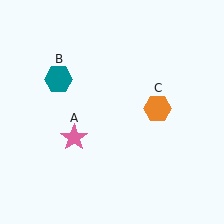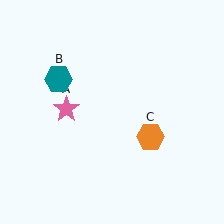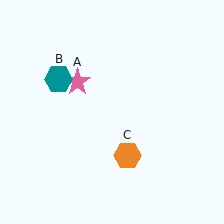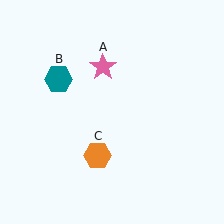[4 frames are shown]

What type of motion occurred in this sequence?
The pink star (object A), orange hexagon (object C) rotated clockwise around the center of the scene.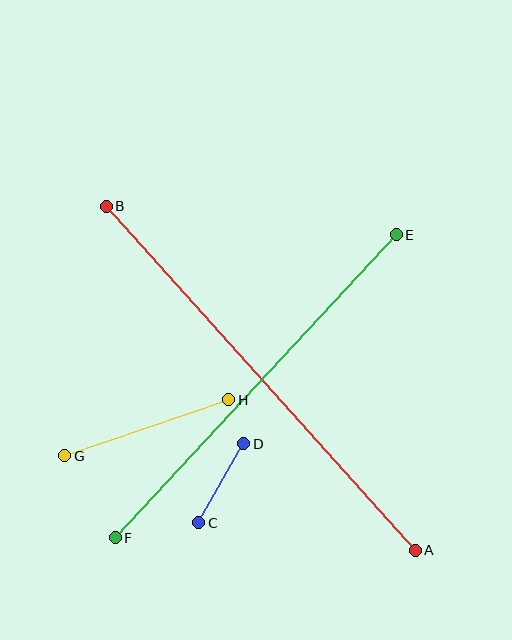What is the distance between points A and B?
The distance is approximately 462 pixels.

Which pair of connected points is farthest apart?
Points A and B are farthest apart.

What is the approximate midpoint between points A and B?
The midpoint is at approximately (261, 378) pixels.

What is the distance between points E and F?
The distance is approximately 413 pixels.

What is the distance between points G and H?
The distance is approximately 173 pixels.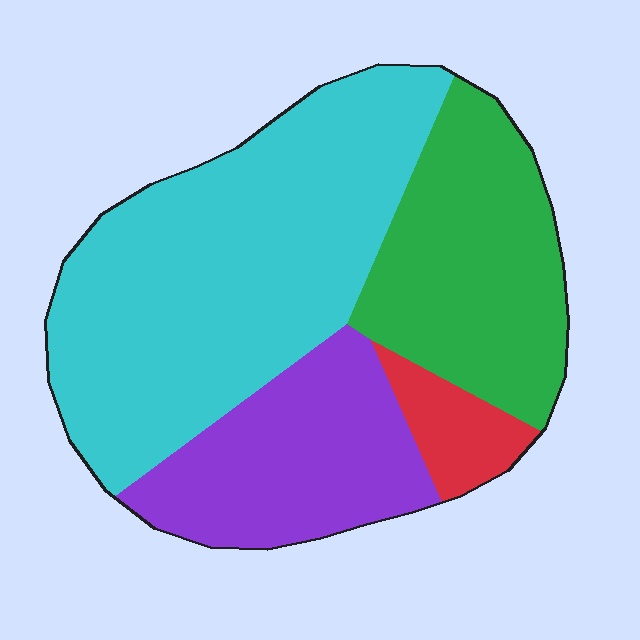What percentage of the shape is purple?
Purple takes up about one fifth (1/5) of the shape.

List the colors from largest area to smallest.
From largest to smallest: cyan, green, purple, red.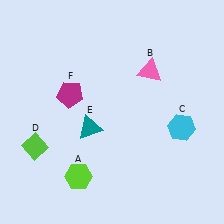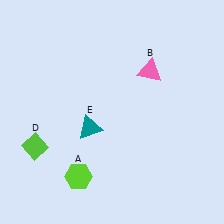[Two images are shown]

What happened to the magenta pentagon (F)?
The magenta pentagon (F) was removed in Image 2. It was in the top-left area of Image 1.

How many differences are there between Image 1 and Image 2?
There are 2 differences between the two images.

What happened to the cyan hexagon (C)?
The cyan hexagon (C) was removed in Image 2. It was in the bottom-right area of Image 1.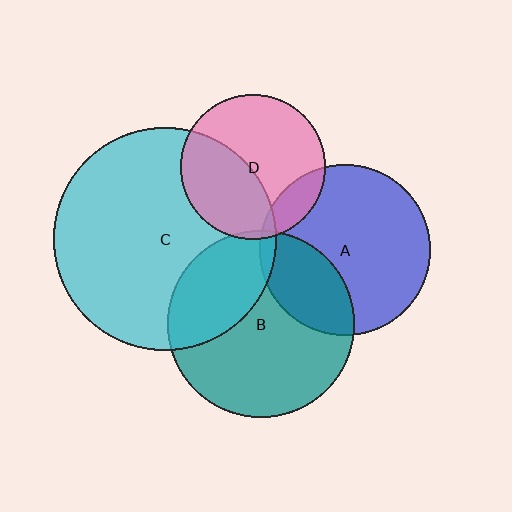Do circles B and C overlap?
Yes.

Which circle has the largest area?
Circle C (cyan).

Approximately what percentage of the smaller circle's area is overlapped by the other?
Approximately 30%.